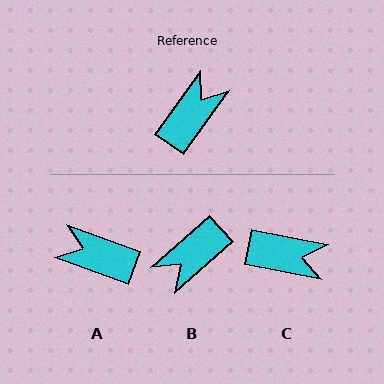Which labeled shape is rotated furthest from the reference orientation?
B, about 167 degrees away.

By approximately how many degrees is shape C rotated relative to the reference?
Approximately 66 degrees clockwise.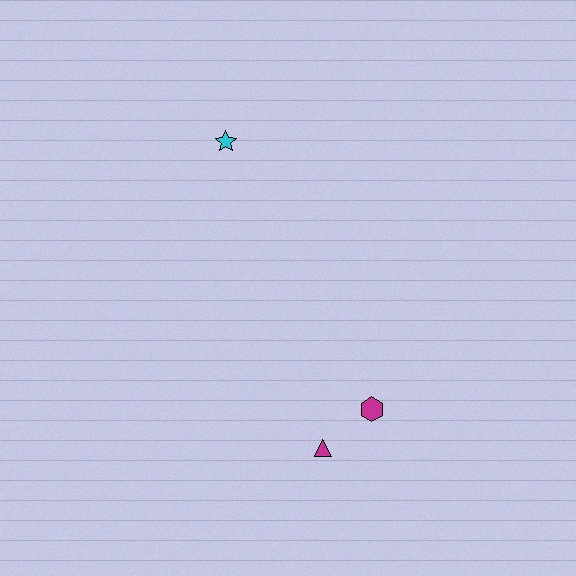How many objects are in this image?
There are 3 objects.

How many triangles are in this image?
There is 1 triangle.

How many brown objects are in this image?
There are no brown objects.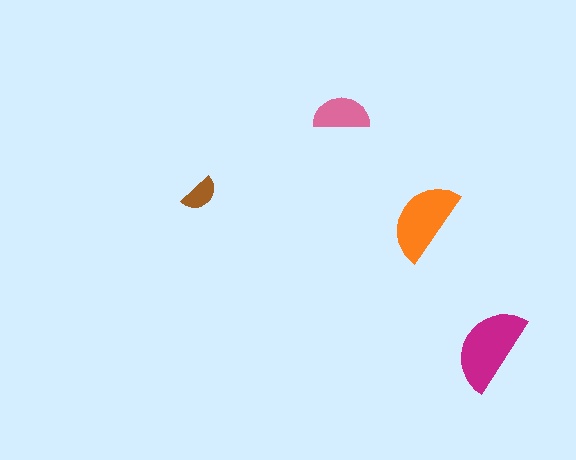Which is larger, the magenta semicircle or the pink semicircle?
The magenta one.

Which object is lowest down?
The magenta semicircle is bottommost.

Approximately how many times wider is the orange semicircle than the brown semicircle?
About 2 times wider.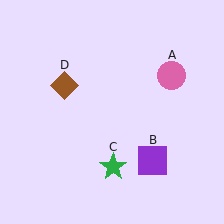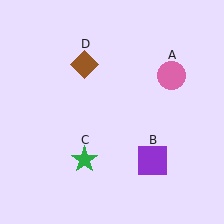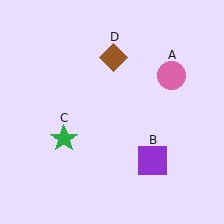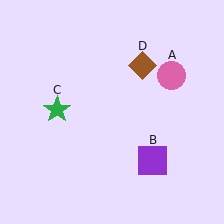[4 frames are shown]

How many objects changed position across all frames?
2 objects changed position: green star (object C), brown diamond (object D).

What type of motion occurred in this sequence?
The green star (object C), brown diamond (object D) rotated clockwise around the center of the scene.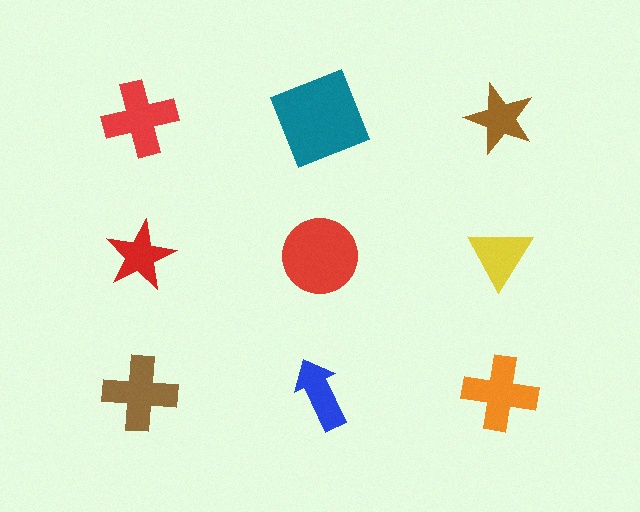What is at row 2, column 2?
A red circle.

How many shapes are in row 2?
3 shapes.